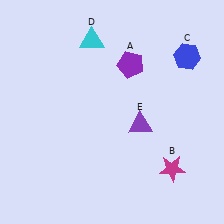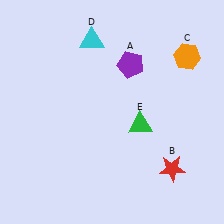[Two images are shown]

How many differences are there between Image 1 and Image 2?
There are 3 differences between the two images.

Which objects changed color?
B changed from magenta to red. C changed from blue to orange. E changed from purple to green.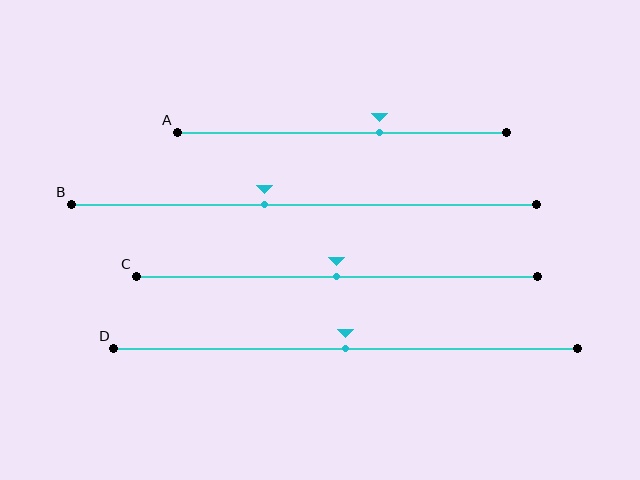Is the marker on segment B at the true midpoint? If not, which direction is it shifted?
No, the marker on segment B is shifted to the left by about 8% of the segment length.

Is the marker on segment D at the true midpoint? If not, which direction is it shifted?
Yes, the marker on segment D is at the true midpoint.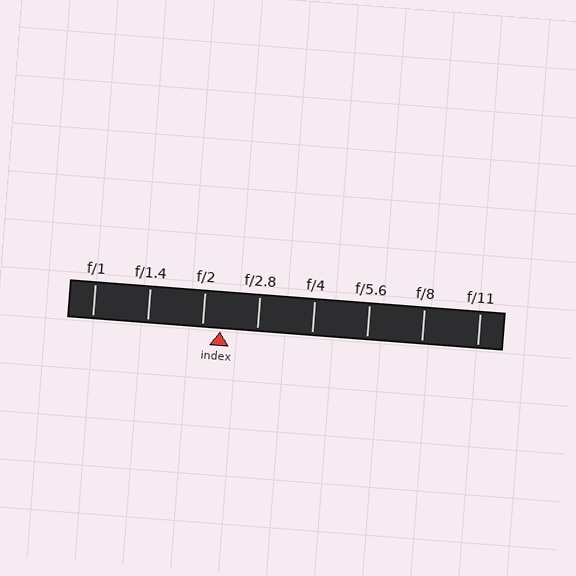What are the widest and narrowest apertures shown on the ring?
The widest aperture shown is f/1 and the narrowest is f/11.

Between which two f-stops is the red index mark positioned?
The index mark is between f/2 and f/2.8.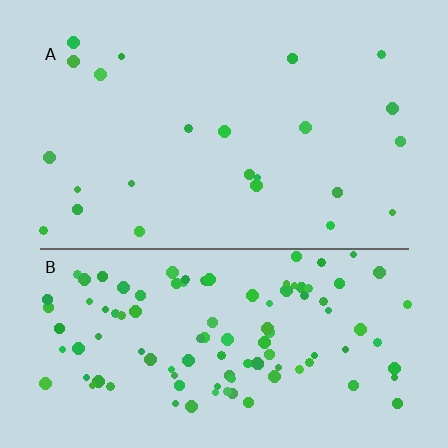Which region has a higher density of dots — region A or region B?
B (the bottom).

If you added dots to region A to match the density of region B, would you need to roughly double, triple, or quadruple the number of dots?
Approximately quadruple.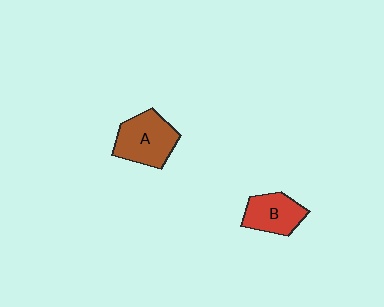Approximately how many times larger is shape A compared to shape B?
Approximately 1.3 times.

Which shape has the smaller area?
Shape B (red).